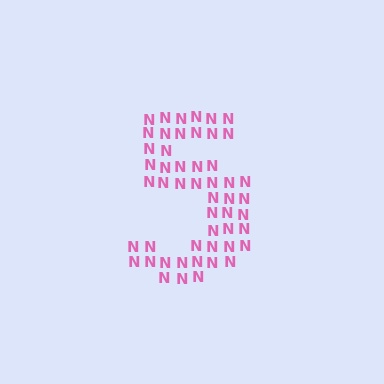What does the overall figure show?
The overall figure shows the digit 5.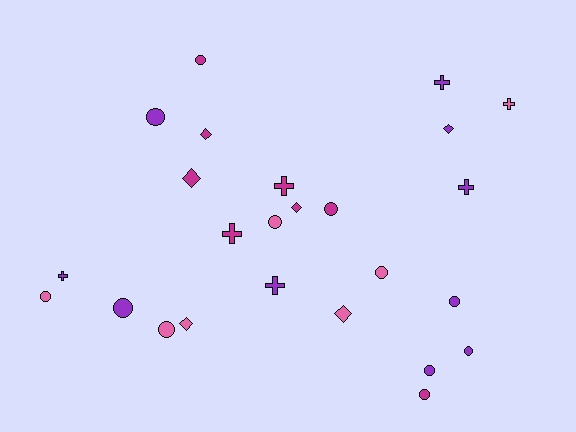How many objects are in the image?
There are 25 objects.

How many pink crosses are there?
There is 1 pink cross.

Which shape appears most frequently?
Circle, with 12 objects.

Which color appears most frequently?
Purple, with 10 objects.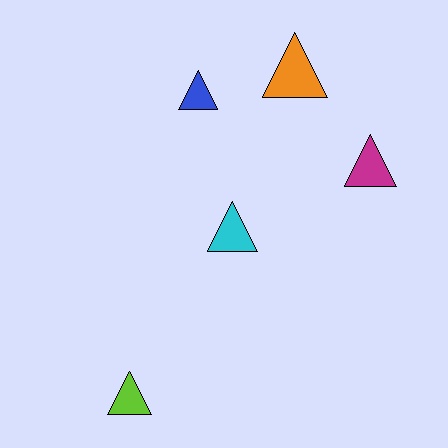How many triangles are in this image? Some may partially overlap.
There are 5 triangles.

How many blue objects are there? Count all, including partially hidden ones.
There is 1 blue object.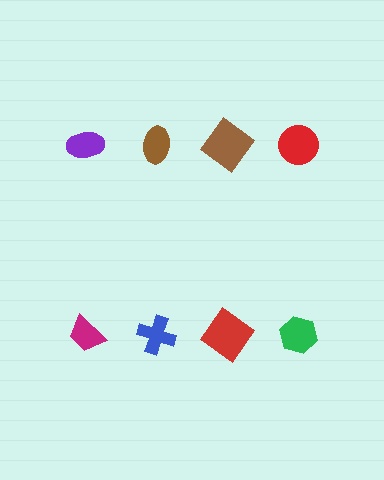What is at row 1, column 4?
A red circle.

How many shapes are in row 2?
4 shapes.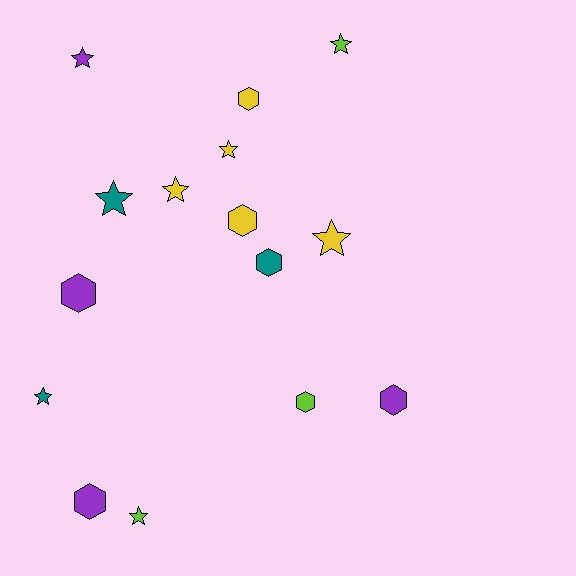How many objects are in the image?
There are 15 objects.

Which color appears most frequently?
Yellow, with 5 objects.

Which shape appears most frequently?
Star, with 8 objects.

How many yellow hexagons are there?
There are 2 yellow hexagons.